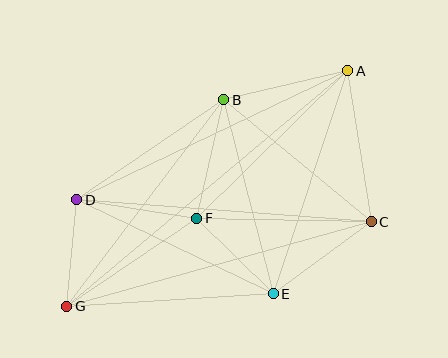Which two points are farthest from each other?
Points A and G are farthest from each other.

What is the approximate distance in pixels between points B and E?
The distance between B and E is approximately 201 pixels.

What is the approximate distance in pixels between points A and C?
The distance between A and C is approximately 153 pixels.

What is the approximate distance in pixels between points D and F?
The distance between D and F is approximately 121 pixels.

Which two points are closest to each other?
Points D and G are closest to each other.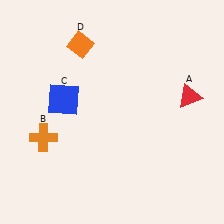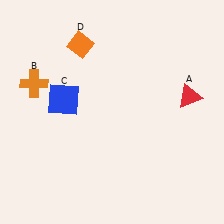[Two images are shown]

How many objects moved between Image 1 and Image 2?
1 object moved between the two images.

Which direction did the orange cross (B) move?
The orange cross (B) moved up.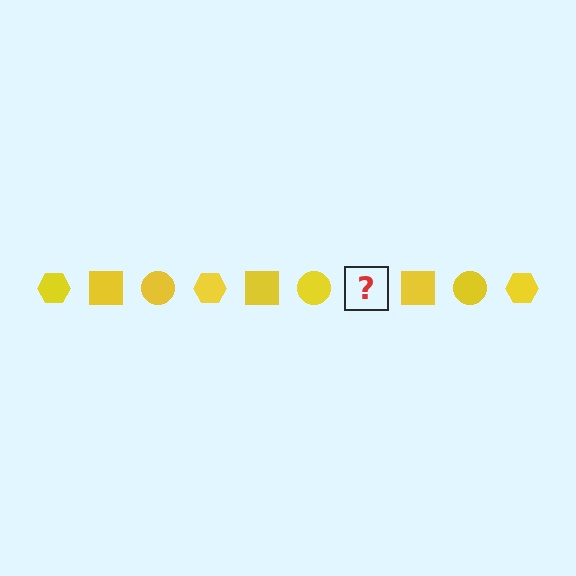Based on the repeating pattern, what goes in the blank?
The blank should be a yellow hexagon.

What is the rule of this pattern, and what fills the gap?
The rule is that the pattern cycles through hexagon, square, circle shapes in yellow. The gap should be filled with a yellow hexagon.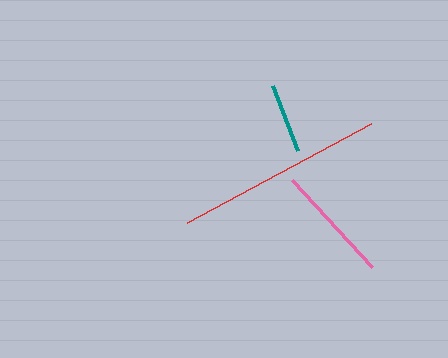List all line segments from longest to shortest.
From longest to shortest: red, pink, teal.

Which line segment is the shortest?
The teal line is the shortest at approximately 69 pixels.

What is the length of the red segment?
The red segment is approximately 208 pixels long.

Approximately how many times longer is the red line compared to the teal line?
The red line is approximately 3.0 times the length of the teal line.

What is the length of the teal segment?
The teal segment is approximately 69 pixels long.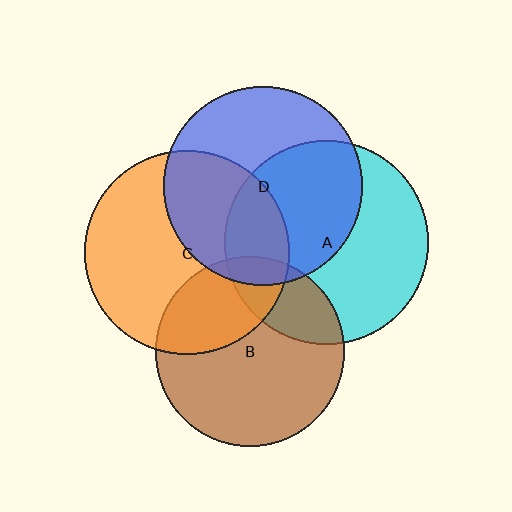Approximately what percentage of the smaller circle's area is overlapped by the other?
Approximately 20%.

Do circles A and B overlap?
Yes.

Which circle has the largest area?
Circle C (orange).